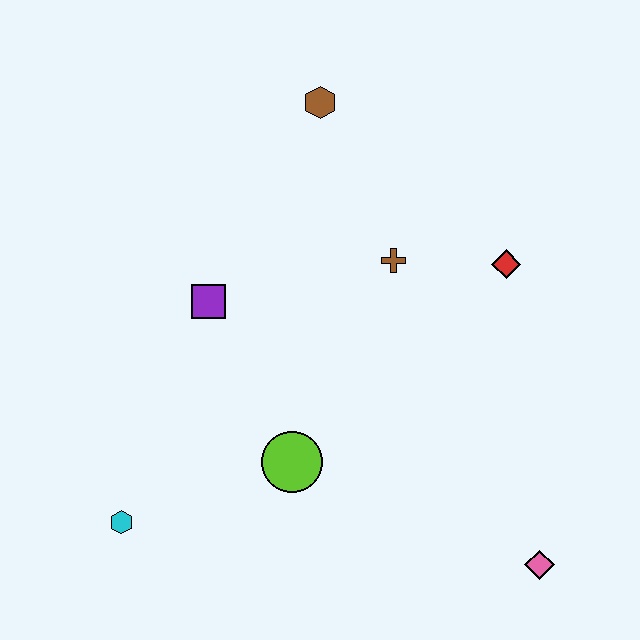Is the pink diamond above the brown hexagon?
No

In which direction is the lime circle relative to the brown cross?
The lime circle is below the brown cross.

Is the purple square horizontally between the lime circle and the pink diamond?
No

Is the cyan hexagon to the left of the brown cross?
Yes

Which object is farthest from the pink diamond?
The brown hexagon is farthest from the pink diamond.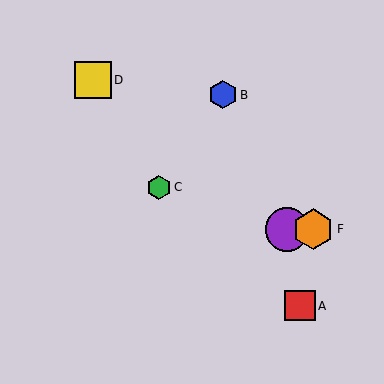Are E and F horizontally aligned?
Yes, both are at y≈229.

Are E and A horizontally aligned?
No, E is at y≈229 and A is at y≈306.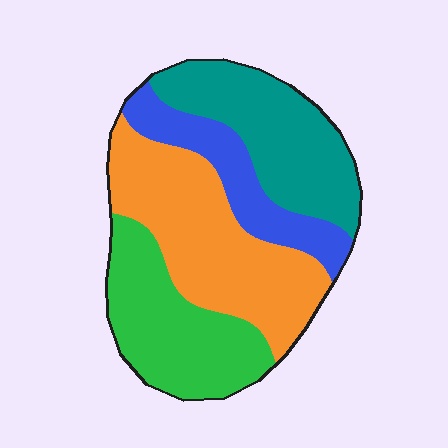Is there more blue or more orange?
Orange.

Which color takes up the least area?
Blue, at roughly 15%.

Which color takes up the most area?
Orange, at roughly 35%.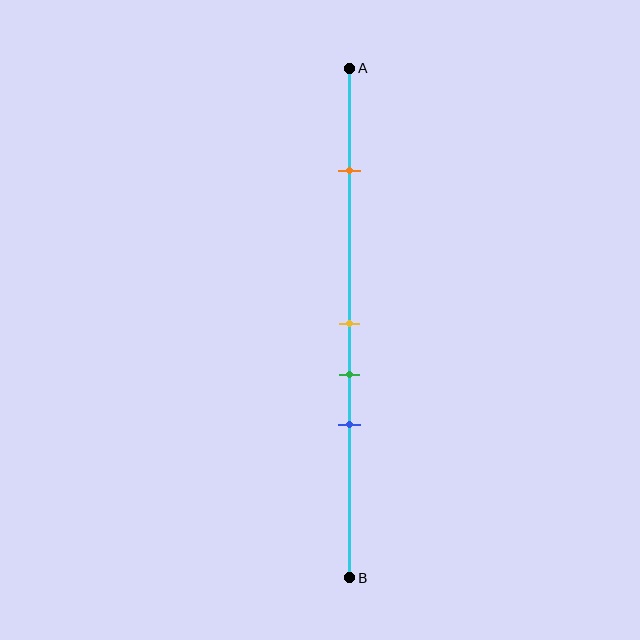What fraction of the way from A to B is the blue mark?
The blue mark is approximately 70% (0.7) of the way from A to B.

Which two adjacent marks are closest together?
The yellow and green marks are the closest adjacent pair.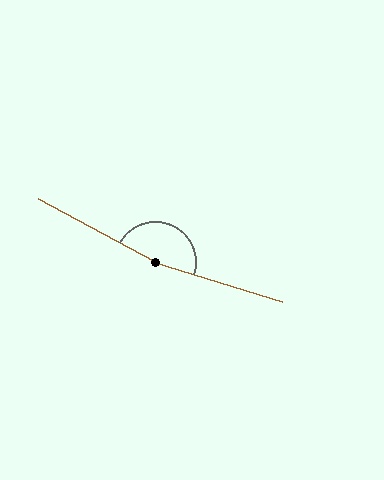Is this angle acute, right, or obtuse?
It is obtuse.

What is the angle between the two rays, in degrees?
Approximately 169 degrees.